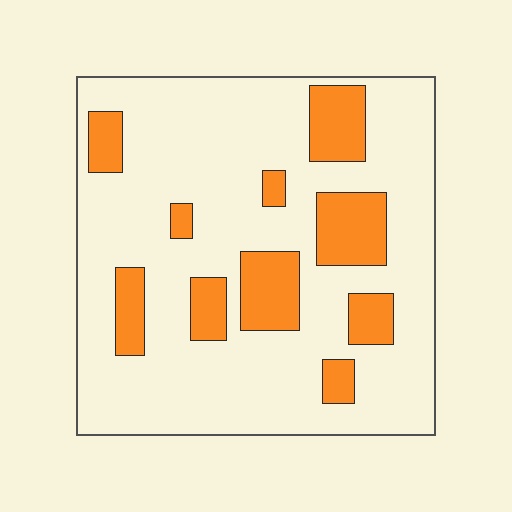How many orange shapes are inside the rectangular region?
10.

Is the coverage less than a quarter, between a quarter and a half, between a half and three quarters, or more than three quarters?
Less than a quarter.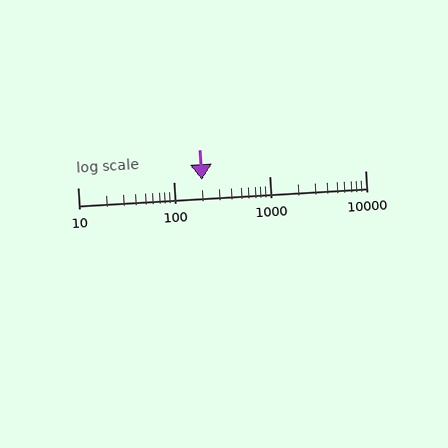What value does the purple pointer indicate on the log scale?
The pointer indicates approximately 200.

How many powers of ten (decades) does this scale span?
The scale spans 3 decades, from 10 to 10000.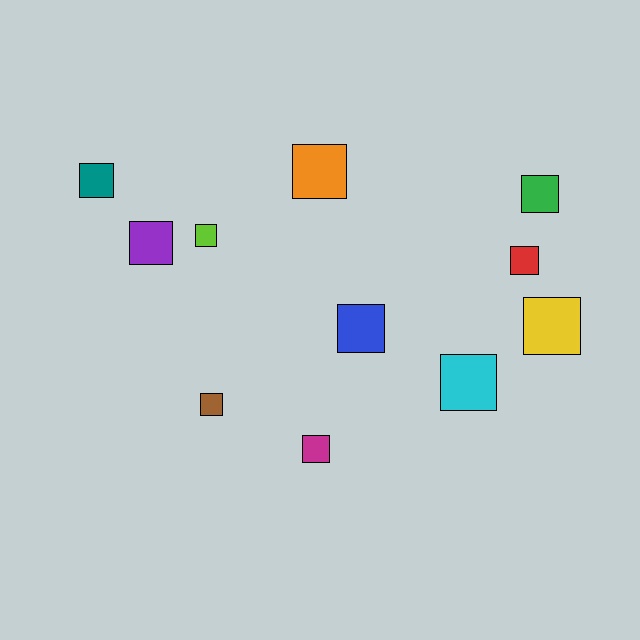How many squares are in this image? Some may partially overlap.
There are 11 squares.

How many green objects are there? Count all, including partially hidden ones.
There is 1 green object.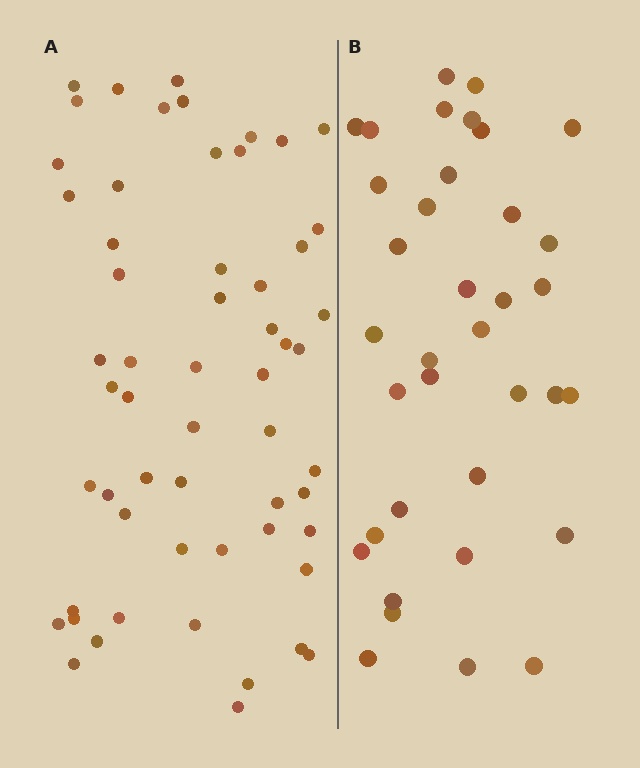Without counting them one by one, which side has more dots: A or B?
Region A (the left region) has more dots.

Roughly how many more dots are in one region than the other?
Region A has approximately 20 more dots than region B.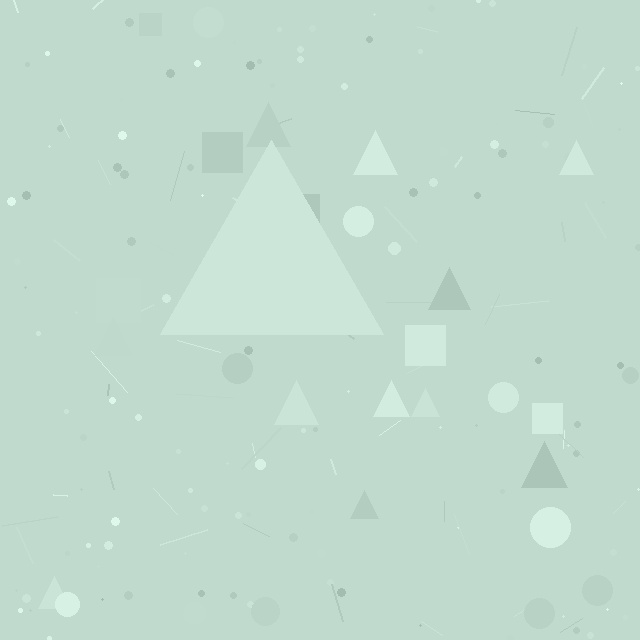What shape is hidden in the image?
A triangle is hidden in the image.